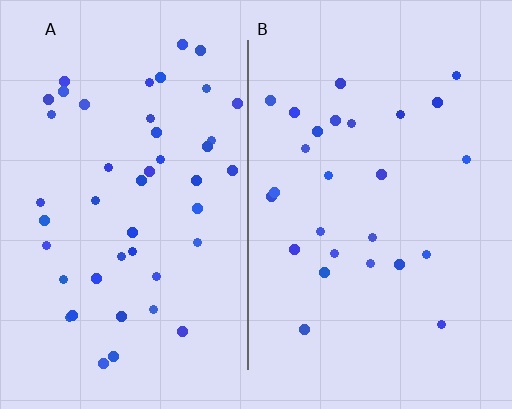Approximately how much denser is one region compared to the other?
Approximately 1.7× — region A over region B.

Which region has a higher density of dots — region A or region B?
A (the left).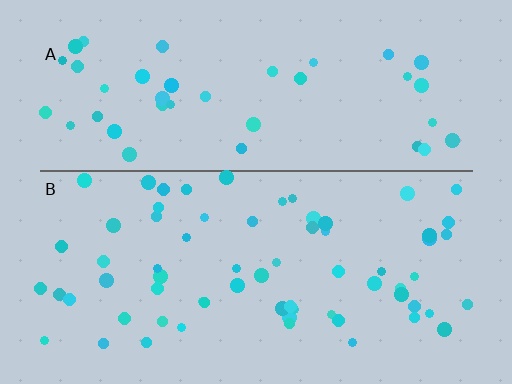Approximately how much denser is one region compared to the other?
Approximately 1.6× — region B over region A.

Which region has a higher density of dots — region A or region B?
B (the bottom).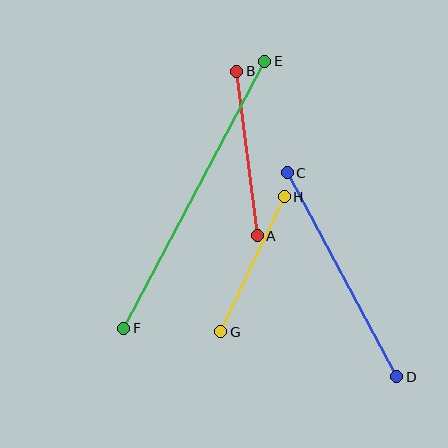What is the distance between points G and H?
The distance is approximately 149 pixels.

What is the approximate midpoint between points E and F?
The midpoint is at approximately (194, 195) pixels.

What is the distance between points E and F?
The distance is approximately 302 pixels.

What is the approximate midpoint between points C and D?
The midpoint is at approximately (342, 275) pixels.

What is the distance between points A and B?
The distance is approximately 165 pixels.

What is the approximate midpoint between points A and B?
The midpoint is at approximately (247, 153) pixels.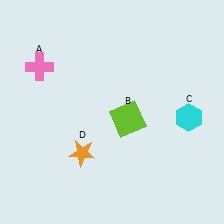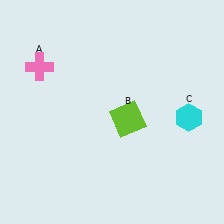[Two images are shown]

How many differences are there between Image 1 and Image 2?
There is 1 difference between the two images.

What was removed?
The orange star (D) was removed in Image 2.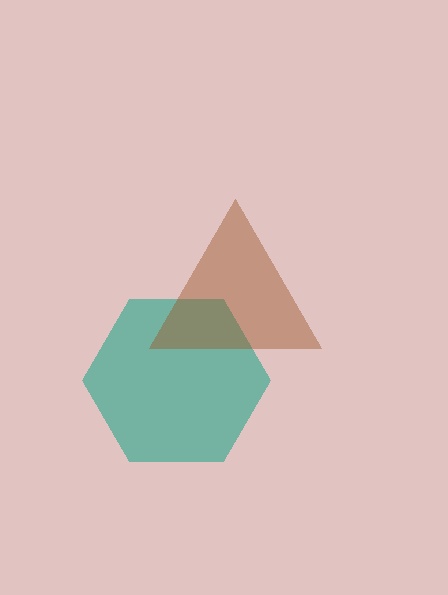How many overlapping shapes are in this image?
There are 2 overlapping shapes in the image.